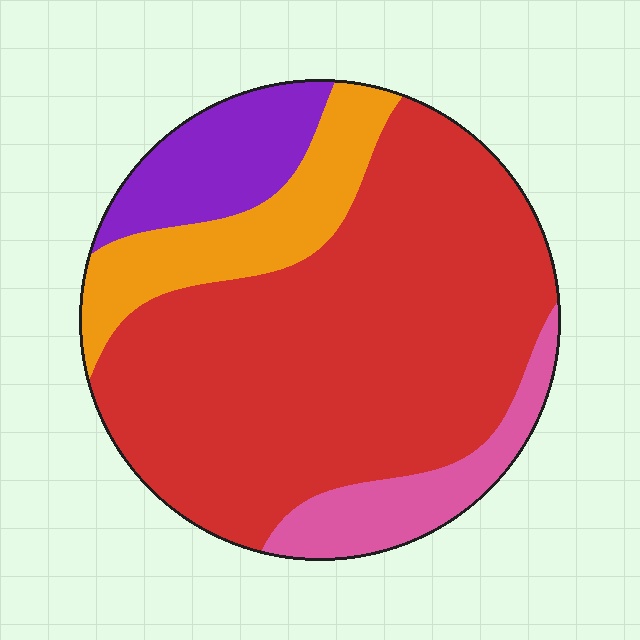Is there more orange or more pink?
Orange.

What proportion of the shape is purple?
Purple takes up about one eighth (1/8) of the shape.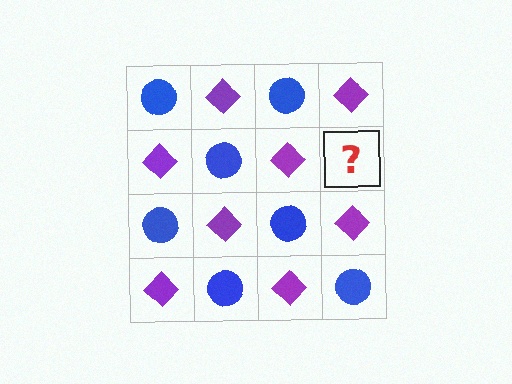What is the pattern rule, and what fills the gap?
The rule is that it alternates blue circle and purple diamond in a checkerboard pattern. The gap should be filled with a blue circle.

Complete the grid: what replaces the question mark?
The question mark should be replaced with a blue circle.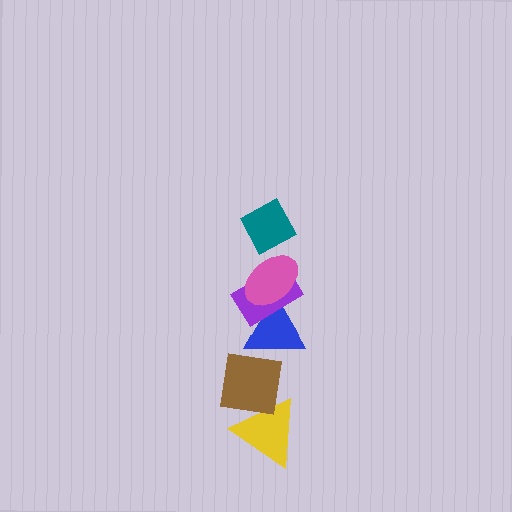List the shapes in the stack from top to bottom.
From top to bottom: the teal diamond, the pink ellipse, the purple rectangle, the blue triangle, the brown square, the yellow triangle.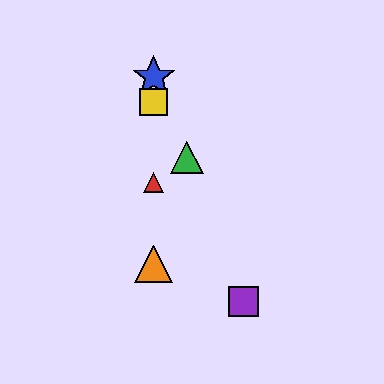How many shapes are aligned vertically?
4 shapes (the red triangle, the blue star, the yellow square, the orange triangle) are aligned vertically.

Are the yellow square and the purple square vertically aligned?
No, the yellow square is at x≈154 and the purple square is at x≈243.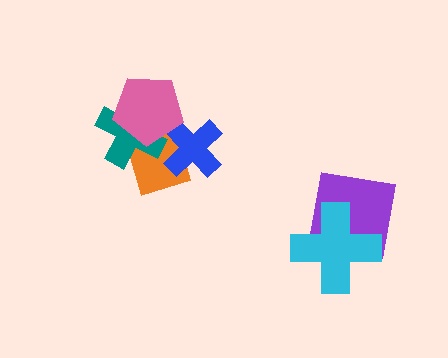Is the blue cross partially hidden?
Yes, it is partially covered by another shape.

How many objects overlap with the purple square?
1 object overlaps with the purple square.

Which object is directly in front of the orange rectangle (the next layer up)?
The teal cross is directly in front of the orange rectangle.